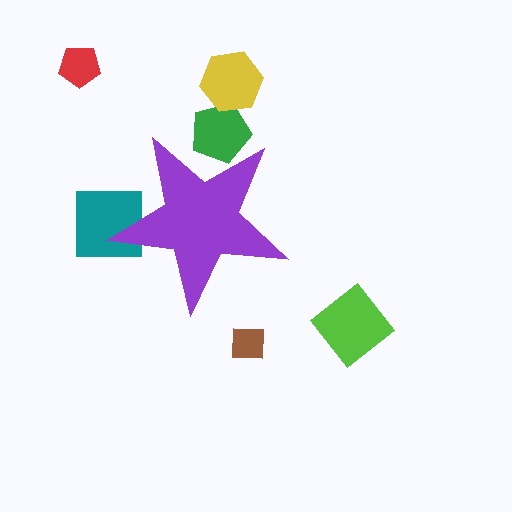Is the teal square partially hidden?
Yes, the teal square is partially hidden behind the purple star.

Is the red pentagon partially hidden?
No, the red pentagon is fully visible.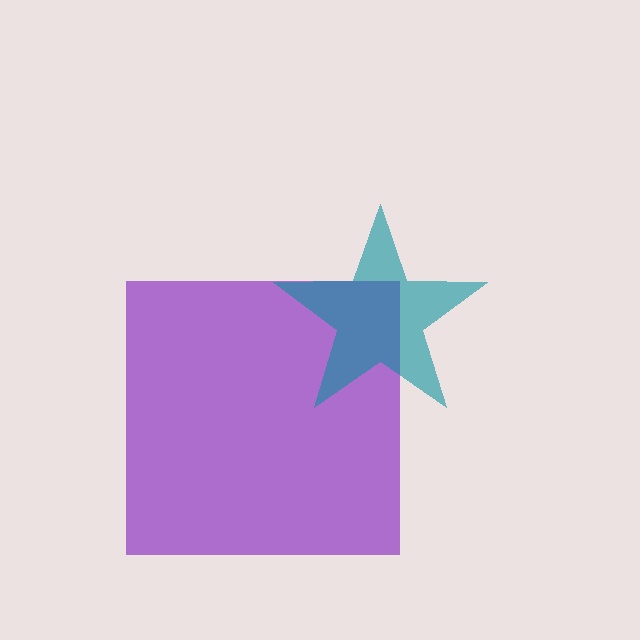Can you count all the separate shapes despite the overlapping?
Yes, there are 2 separate shapes.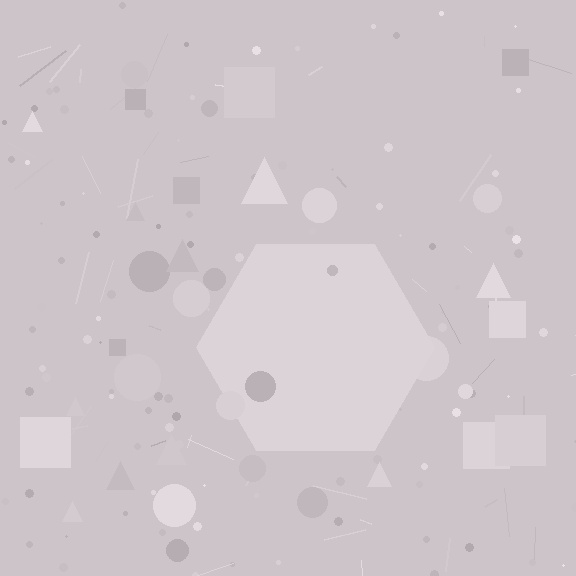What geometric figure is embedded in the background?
A hexagon is embedded in the background.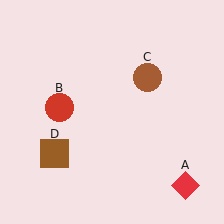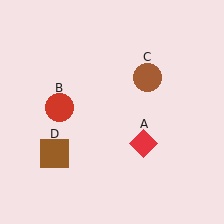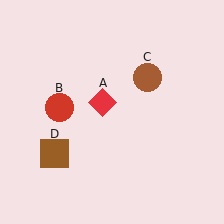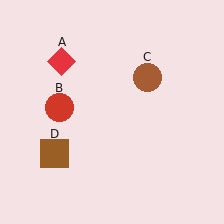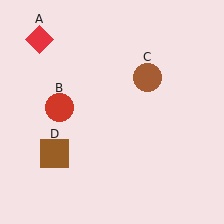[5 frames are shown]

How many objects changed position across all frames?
1 object changed position: red diamond (object A).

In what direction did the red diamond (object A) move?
The red diamond (object A) moved up and to the left.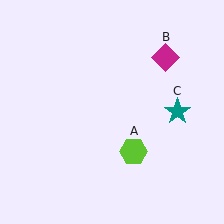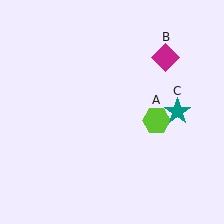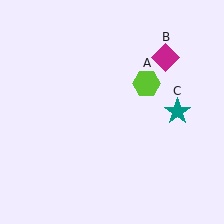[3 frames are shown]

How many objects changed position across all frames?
1 object changed position: lime hexagon (object A).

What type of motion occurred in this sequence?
The lime hexagon (object A) rotated counterclockwise around the center of the scene.